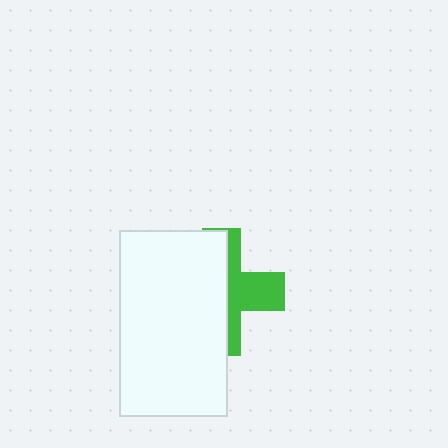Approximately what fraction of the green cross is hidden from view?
Roughly 58% of the green cross is hidden behind the white rectangle.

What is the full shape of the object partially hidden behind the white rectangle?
The partially hidden object is a green cross.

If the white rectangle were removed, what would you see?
You would see the complete green cross.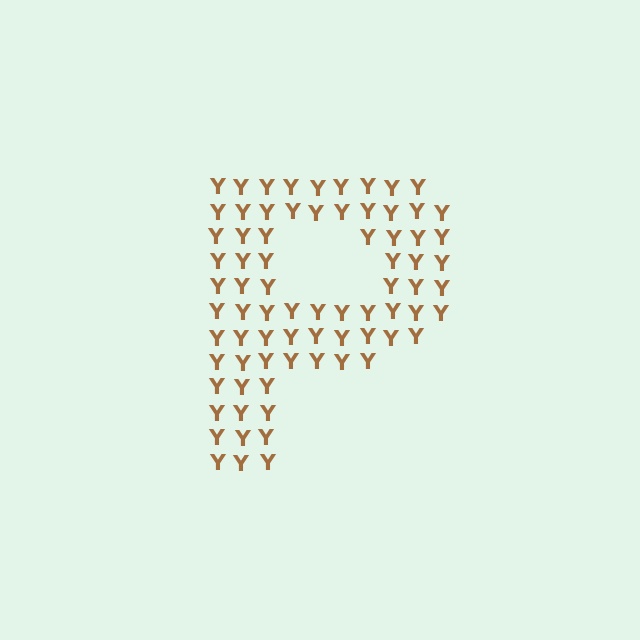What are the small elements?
The small elements are letter Y's.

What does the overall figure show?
The overall figure shows the letter P.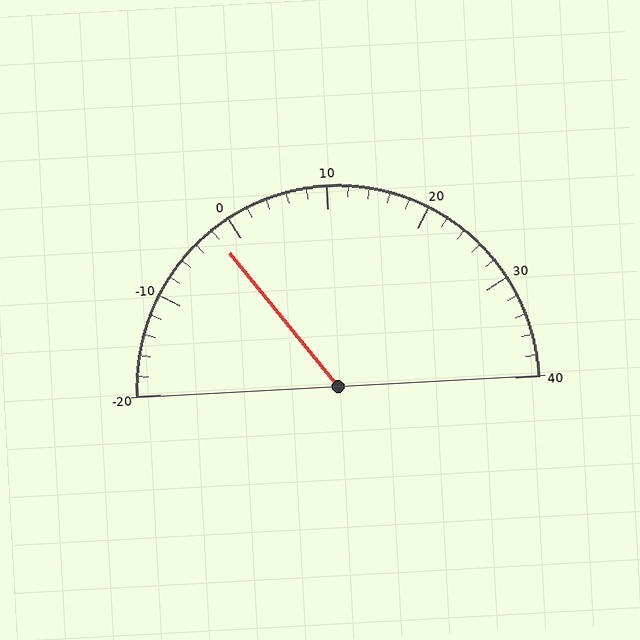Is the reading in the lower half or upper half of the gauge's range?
The reading is in the lower half of the range (-20 to 40).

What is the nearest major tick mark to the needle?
The nearest major tick mark is 0.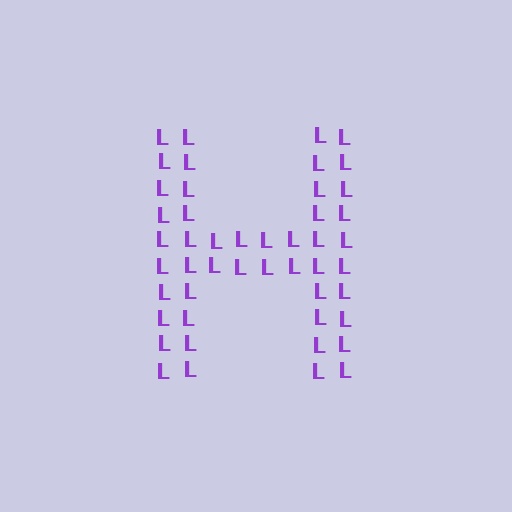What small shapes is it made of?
It is made of small letter L's.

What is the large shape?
The large shape is the letter H.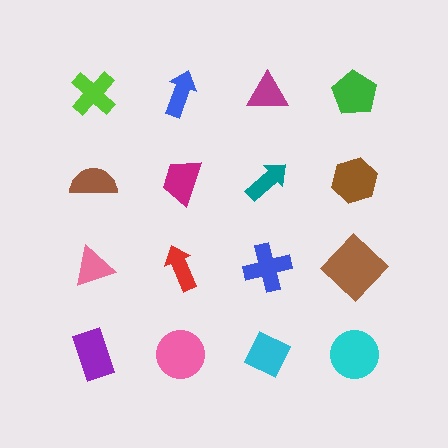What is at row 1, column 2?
A blue arrow.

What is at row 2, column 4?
A brown hexagon.